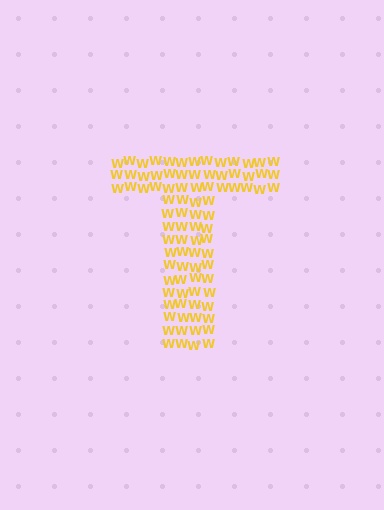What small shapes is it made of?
It is made of small letter W's.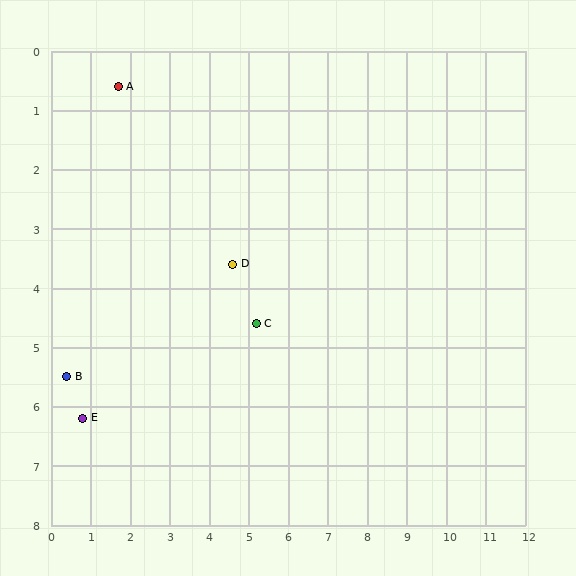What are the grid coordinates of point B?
Point B is at approximately (0.4, 5.5).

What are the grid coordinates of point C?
Point C is at approximately (5.2, 4.6).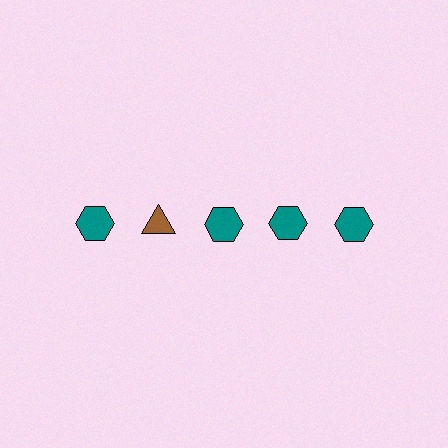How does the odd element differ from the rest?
It differs in both color (brown instead of teal) and shape (triangle instead of hexagon).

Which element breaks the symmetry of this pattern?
The brown triangle in the top row, second from left column breaks the symmetry. All other shapes are teal hexagons.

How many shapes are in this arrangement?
There are 5 shapes arranged in a grid pattern.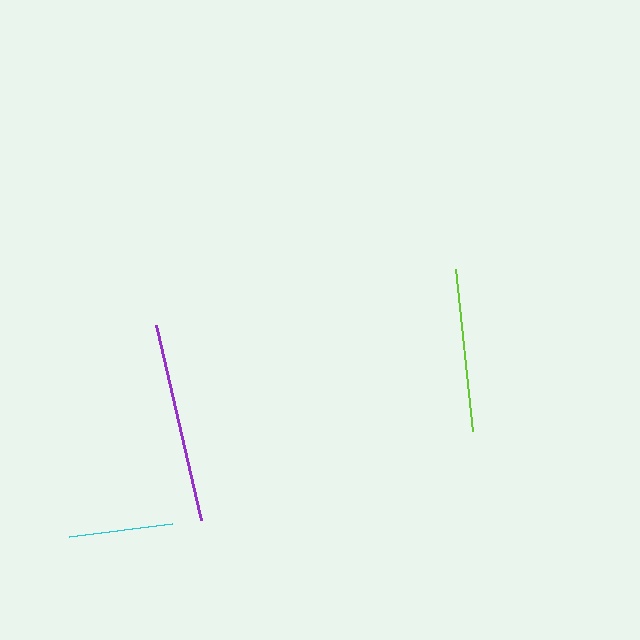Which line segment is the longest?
The purple line is the longest at approximately 200 pixels.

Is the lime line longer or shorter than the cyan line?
The lime line is longer than the cyan line.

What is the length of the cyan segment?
The cyan segment is approximately 104 pixels long.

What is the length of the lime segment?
The lime segment is approximately 163 pixels long.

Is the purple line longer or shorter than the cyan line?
The purple line is longer than the cyan line.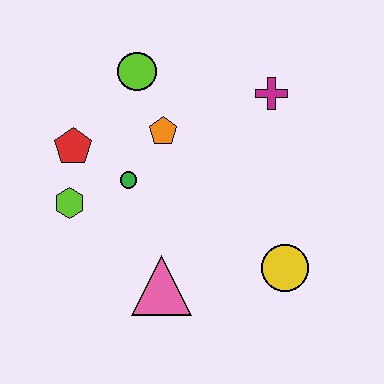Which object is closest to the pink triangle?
The green circle is closest to the pink triangle.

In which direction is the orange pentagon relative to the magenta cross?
The orange pentagon is to the left of the magenta cross.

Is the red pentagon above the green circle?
Yes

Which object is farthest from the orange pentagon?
The yellow circle is farthest from the orange pentagon.